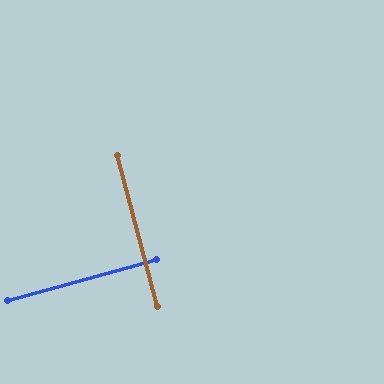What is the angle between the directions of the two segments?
Approximately 89 degrees.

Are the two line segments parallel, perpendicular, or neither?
Perpendicular — they meet at approximately 89°.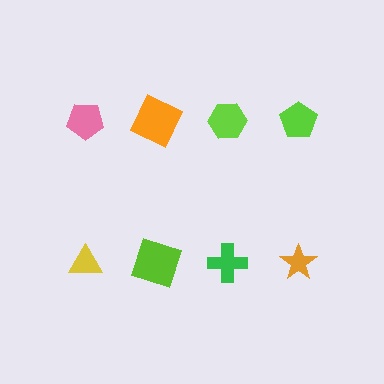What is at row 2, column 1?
A yellow triangle.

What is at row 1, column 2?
An orange square.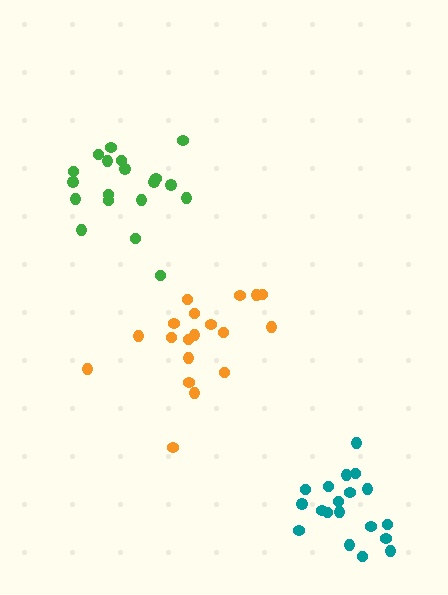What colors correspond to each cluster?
The clusters are colored: teal, orange, green.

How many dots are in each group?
Group 1: 19 dots, Group 2: 19 dots, Group 3: 19 dots (57 total).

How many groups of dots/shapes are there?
There are 3 groups.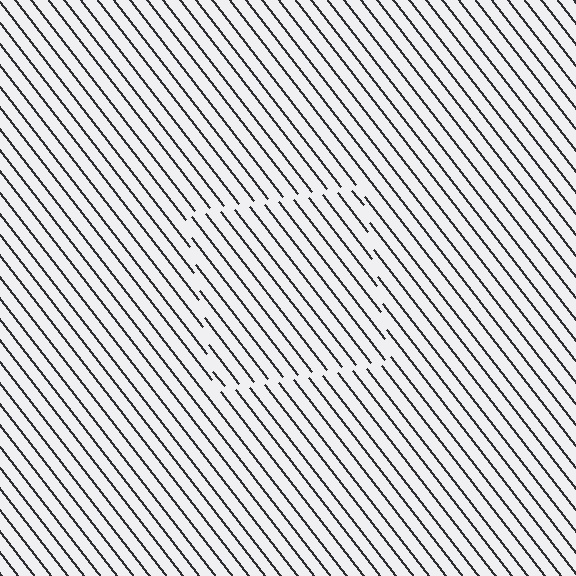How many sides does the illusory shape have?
4 sides — the line-ends trace a square.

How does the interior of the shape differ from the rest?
The interior of the shape contains the same grating, shifted by half a period — the contour is defined by the phase discontinuity where line-ends from the inner and outer gratings abut.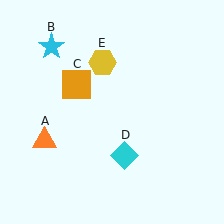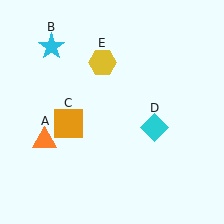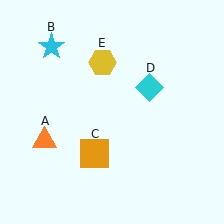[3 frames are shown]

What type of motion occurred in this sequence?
The orange square (object C), cyan diamond (object D) rotated counterclockwise around the center of the scene.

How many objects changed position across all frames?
2 objects changed position: orange square (object C), cyan diamond (object D).